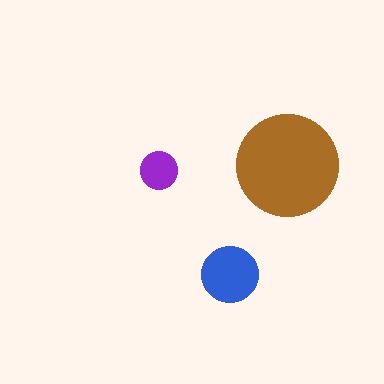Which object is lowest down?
The blue circle is bottommost.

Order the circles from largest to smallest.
the brown one, the blue one, the purple one.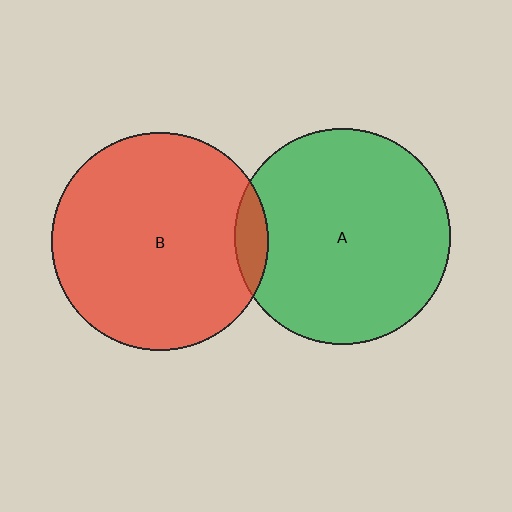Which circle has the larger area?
Circle B (red).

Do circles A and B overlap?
Yes.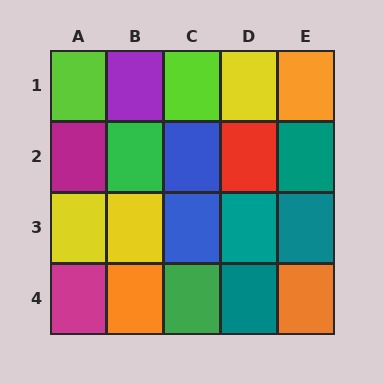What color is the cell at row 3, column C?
Blue.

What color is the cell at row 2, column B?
Green.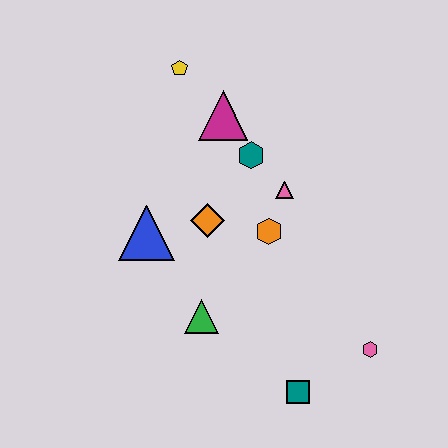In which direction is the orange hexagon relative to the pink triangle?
The orange hexagon is below the pink triangle.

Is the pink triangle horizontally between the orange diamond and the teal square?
Yes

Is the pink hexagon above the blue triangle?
No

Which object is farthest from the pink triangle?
The teal square is farthest from the pink triangle.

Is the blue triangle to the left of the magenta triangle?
Yes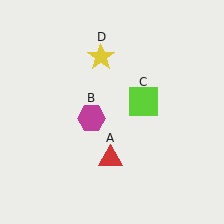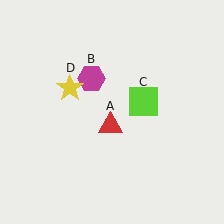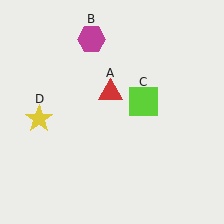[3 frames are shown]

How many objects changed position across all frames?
3 objects changed position: red triangle (object A), magenta hexagon (object B), yellow star (object D).